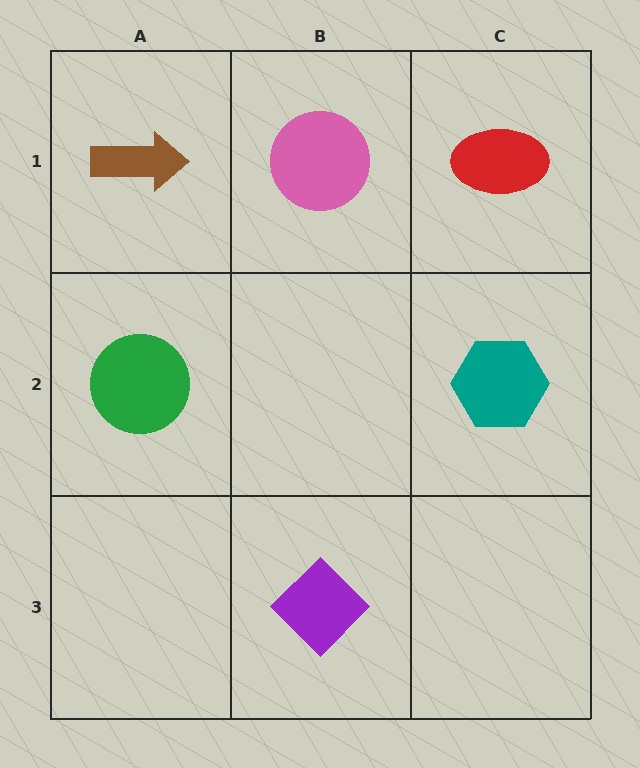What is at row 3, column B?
A purple diamond.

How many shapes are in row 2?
2 shapes.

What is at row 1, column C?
A red ellipse.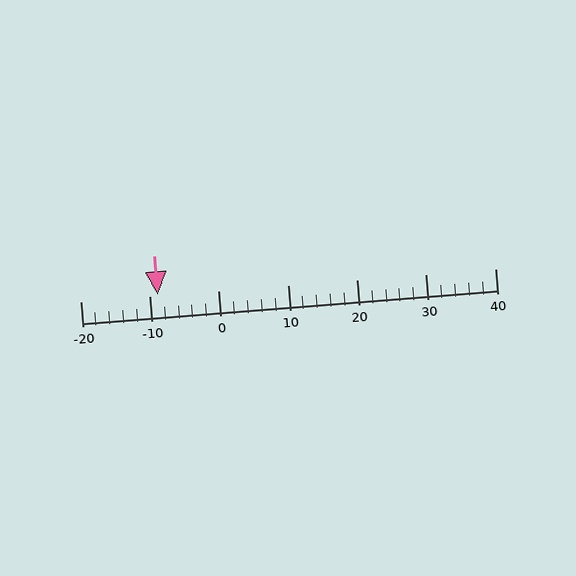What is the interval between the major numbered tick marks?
The major tick marks are spaced 10 units apart.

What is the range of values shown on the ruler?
The ruler shows values from -20 to 40.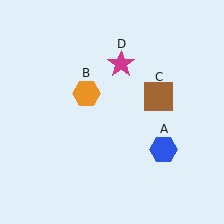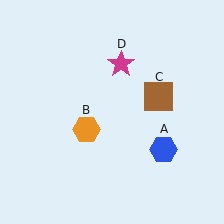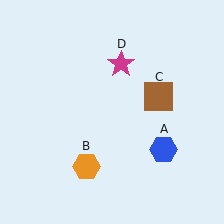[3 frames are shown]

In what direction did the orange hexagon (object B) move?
The orange hexagon (object B) moved down.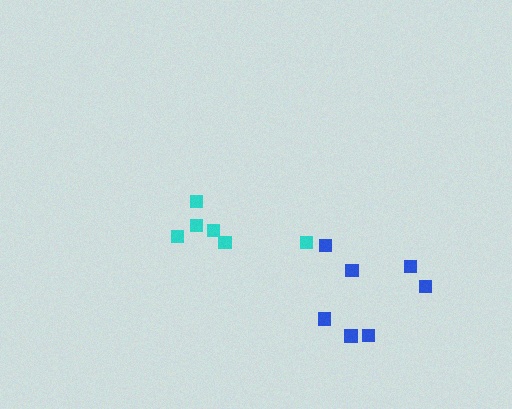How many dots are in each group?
Group 1: 7 dots, Group 2: 6 dots (13 total).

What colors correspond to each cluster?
The clusters are colored: blue, cyan.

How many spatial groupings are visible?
There are 2 spatial groupings.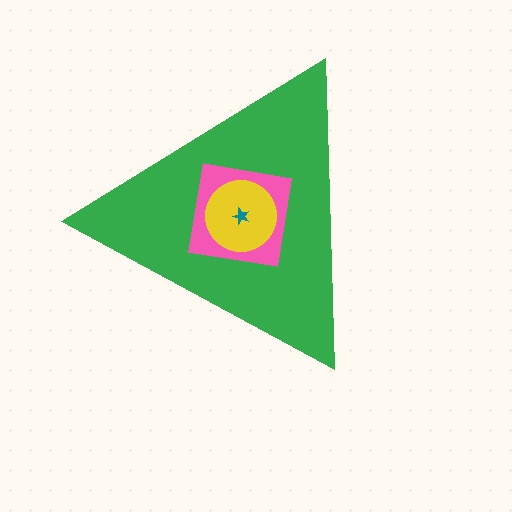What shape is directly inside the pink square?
The yellow circle.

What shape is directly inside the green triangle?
The pink square.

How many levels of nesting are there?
4.